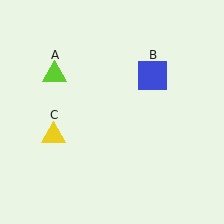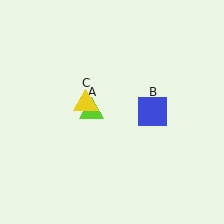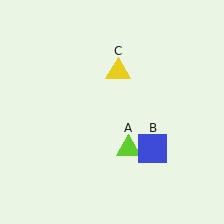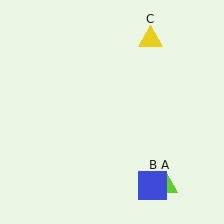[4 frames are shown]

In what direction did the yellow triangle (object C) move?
The yellow triangle (object C) moved up and to the right.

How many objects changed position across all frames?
3 objects changed position: lime triangle (object A), blue square (object B), yellow triangle (object C).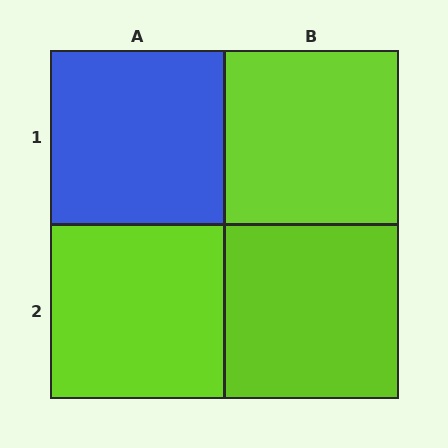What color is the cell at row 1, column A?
Blue.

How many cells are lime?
3 cells are lime.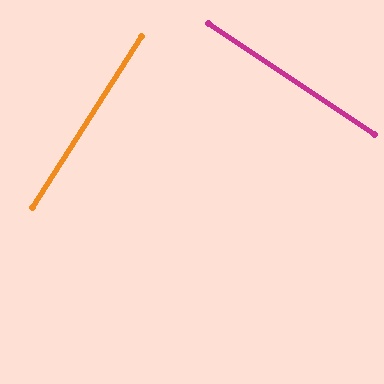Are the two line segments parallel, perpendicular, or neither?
Perpendicular — they meet at approximately 89°.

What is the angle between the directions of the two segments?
Approximately 89 degrees.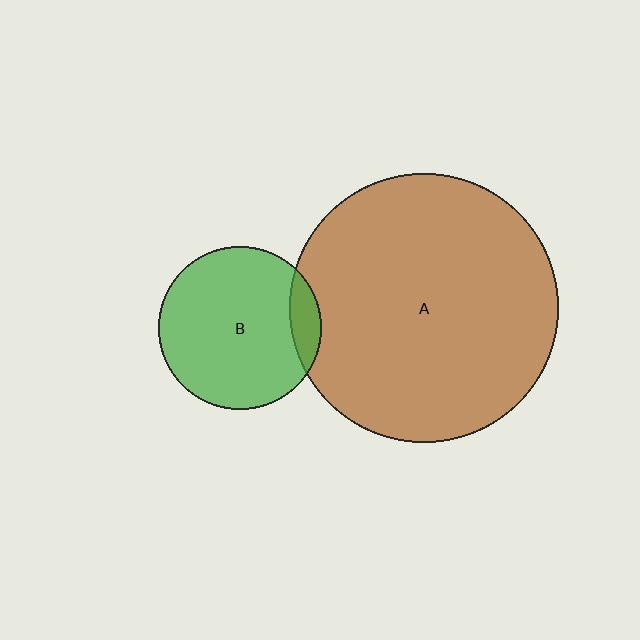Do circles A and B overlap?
Yes.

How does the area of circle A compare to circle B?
Approximately 2.7 times.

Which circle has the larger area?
Circle A (brown).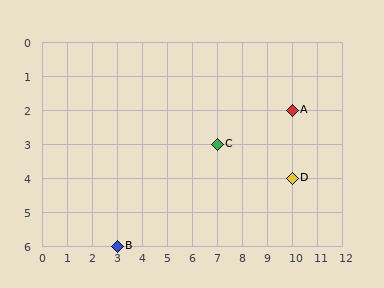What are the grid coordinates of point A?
Point A is at grid coordinates (10, 2).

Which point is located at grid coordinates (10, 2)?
Point A is at (10, 2).